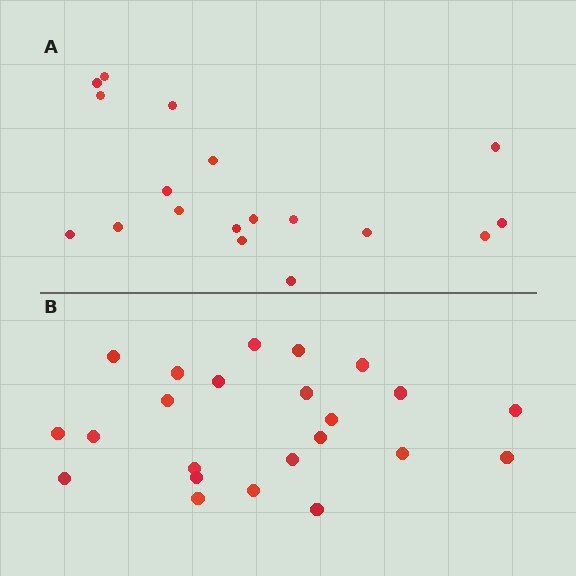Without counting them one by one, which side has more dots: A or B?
Region B (the bottom region) has more dots.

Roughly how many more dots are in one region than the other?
Region B has about 5 more dots than region A.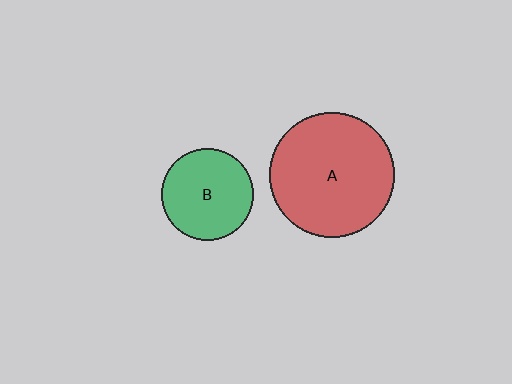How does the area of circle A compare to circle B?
Approximately 1.8 times.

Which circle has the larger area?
Circle A (red).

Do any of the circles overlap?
No, none of the circles overlap.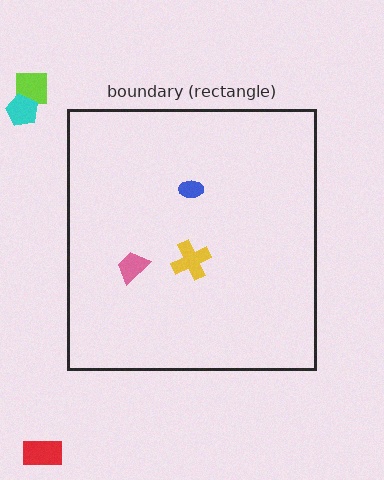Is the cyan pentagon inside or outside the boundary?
Outside.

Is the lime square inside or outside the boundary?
Outside.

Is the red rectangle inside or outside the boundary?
Outside.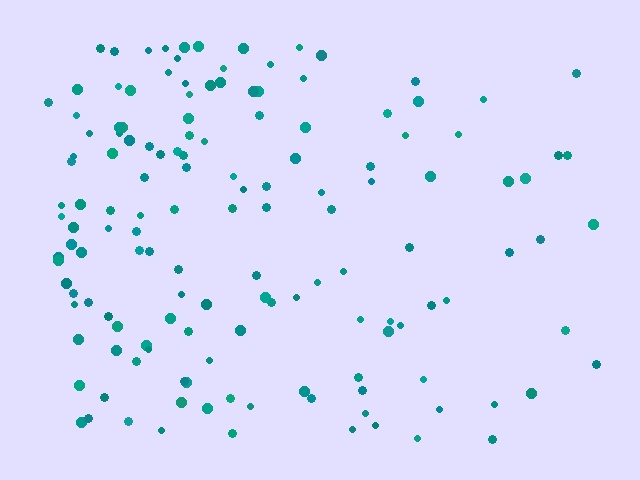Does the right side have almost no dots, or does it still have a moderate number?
Still a moderate number, just noticeably fewer than the left.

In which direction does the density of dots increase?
From right to left, with the left side densest.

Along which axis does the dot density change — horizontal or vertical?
Horizontal.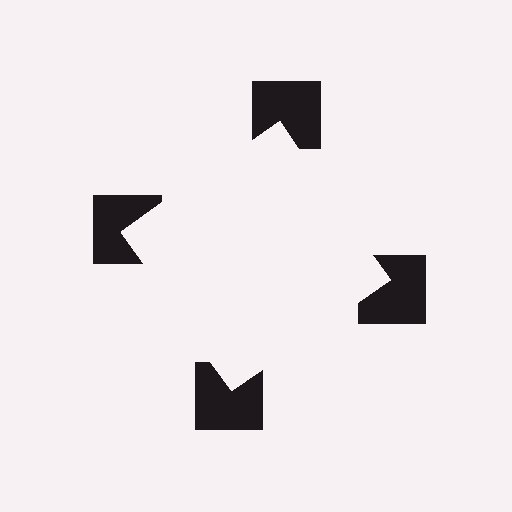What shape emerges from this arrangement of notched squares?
An illusory square — its edges are inferred from the aligned wedge cuts in the notched squares, not physically drawn.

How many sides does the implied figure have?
4 sides.